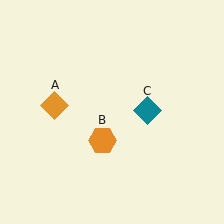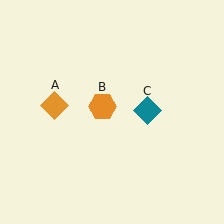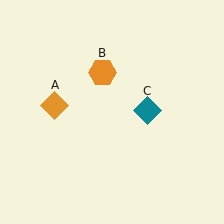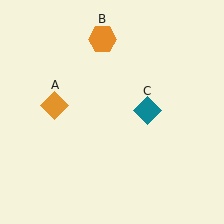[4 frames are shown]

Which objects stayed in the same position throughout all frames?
Orange diamond (object A) and teal diamond (object C) remained stationary.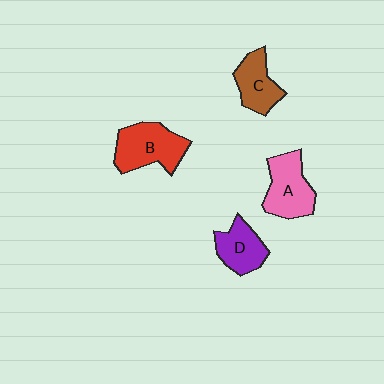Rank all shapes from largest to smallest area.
From largest to smallest: B (red), A (pink), C (brown), D (purple).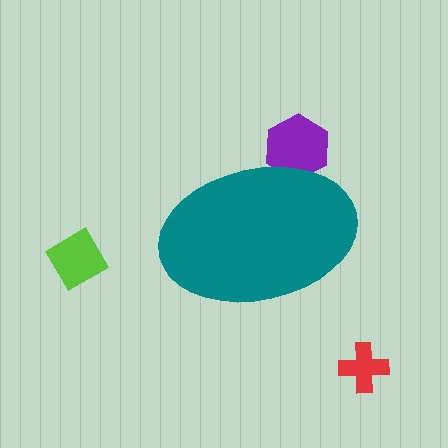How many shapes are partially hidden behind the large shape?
1 shape is partially hidden.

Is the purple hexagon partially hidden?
Yes, the purple hexagon is partially hidden behind the teal ellipse.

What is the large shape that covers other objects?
A teal ellipse.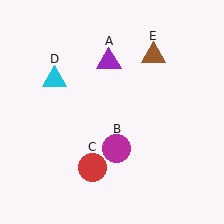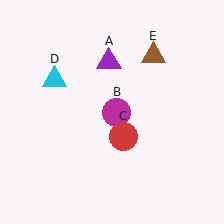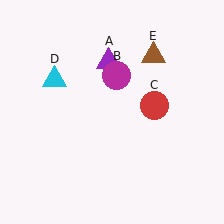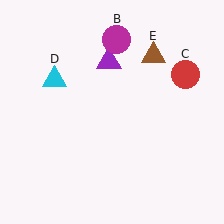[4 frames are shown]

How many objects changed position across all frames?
2 objects changed position: magenta circle (object B), red circle (object C).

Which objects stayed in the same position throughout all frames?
Purple triangle (object A) and cyan triangle (object D) and brown triangle (object E) remained stationary.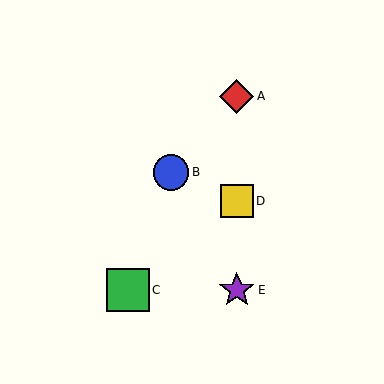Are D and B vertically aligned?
No, D is at x≈237 and B is at x≈171.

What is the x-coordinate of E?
Object E is at x≈237.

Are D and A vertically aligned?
Yes, both are at x≈237.